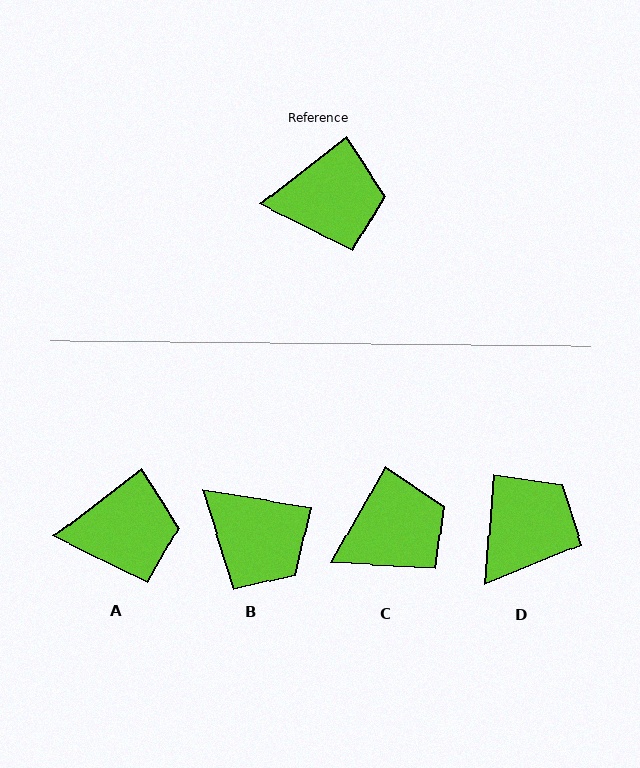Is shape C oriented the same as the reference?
No, it is off by about 23 degrees.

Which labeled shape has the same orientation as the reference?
A.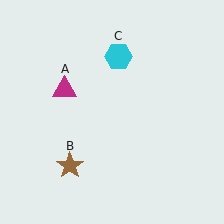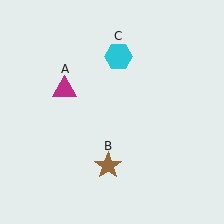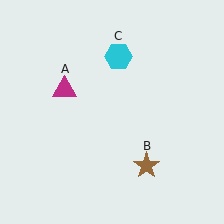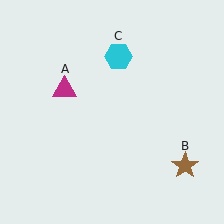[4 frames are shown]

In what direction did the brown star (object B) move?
The brown star (object B) moved right.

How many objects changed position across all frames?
1 object changed position: brown star (object B).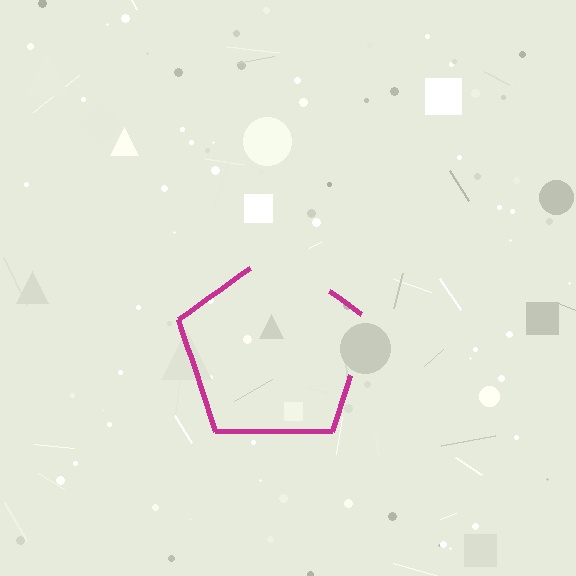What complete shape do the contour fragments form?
The contour fragments form a pentagon.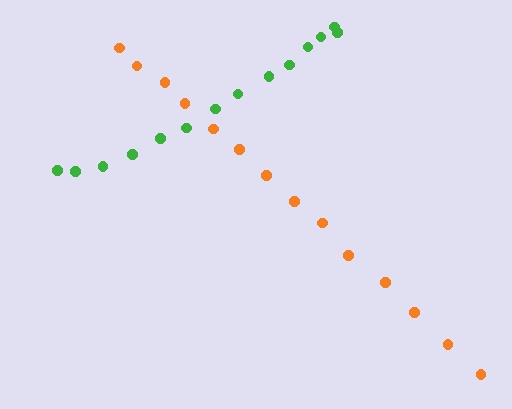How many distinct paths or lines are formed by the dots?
There are 2 distinct paths.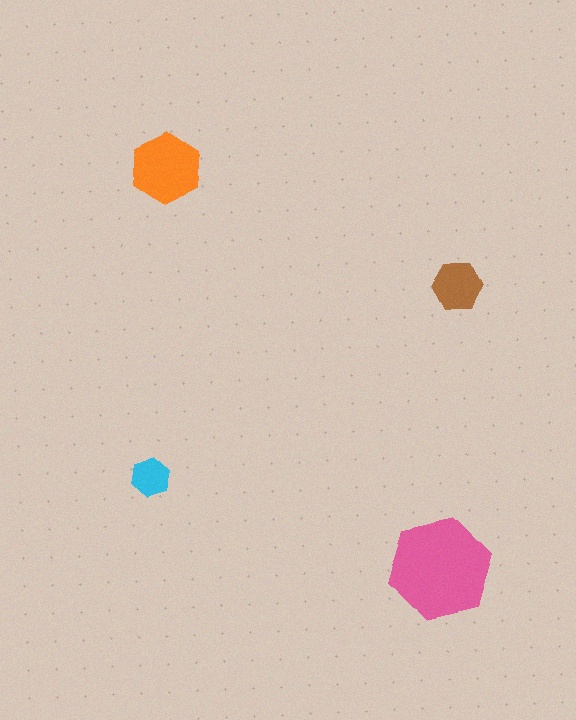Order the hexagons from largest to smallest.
the pink one, the orange one, the brown one, the cyan one.